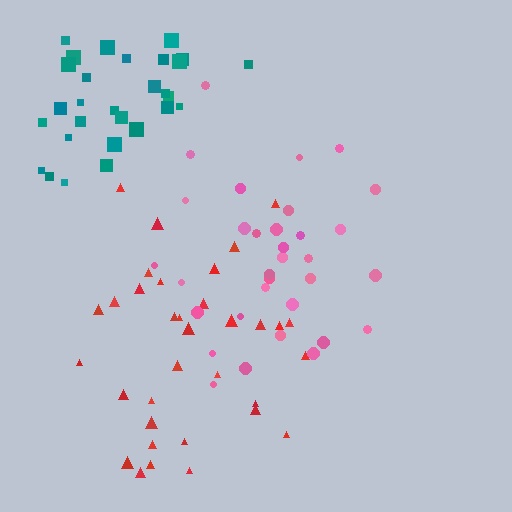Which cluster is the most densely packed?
Teal.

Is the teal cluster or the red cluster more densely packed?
Teal.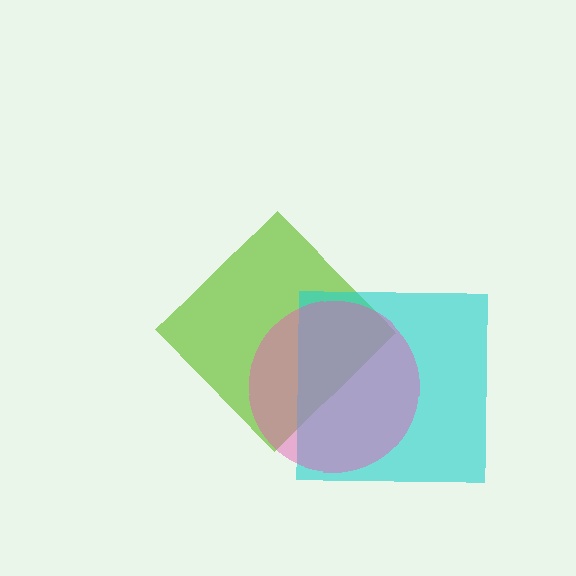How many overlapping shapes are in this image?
There are 3 overlapping shapes in the image.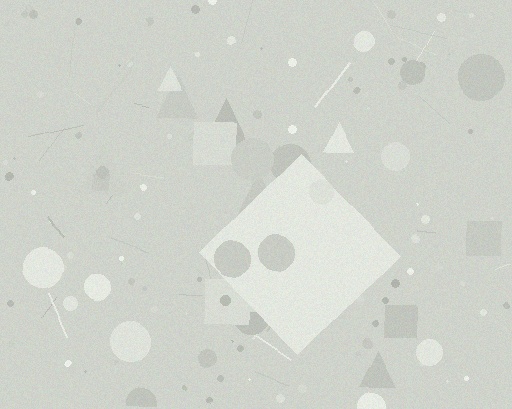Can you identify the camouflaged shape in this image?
The camouflaged shape is a diamond.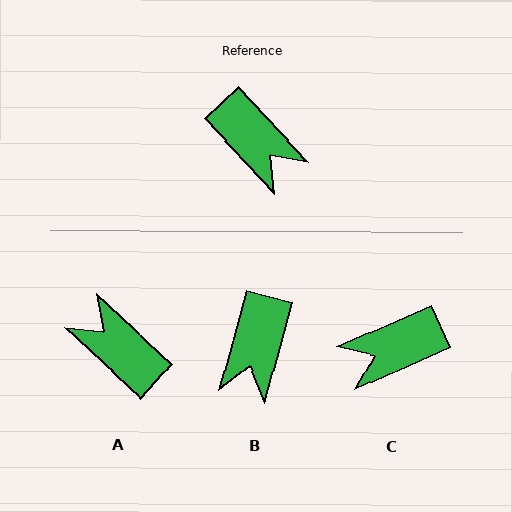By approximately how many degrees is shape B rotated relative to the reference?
Approximately 58 degrees clockwise.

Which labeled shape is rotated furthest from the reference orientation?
A, about 176 degrees away.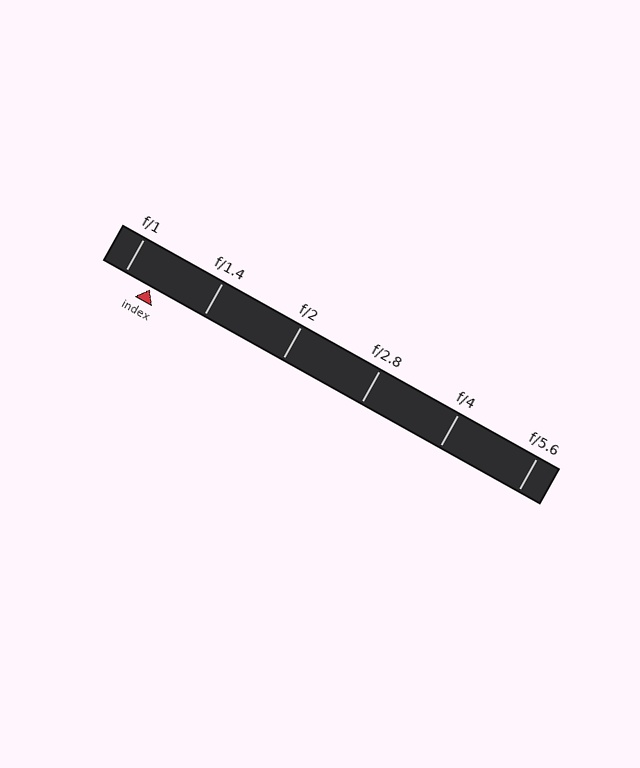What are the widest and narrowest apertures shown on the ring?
The widest aperture shown is f/1 and the narrowest is f/5.6.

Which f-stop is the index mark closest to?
The index mark is closest to f/1.